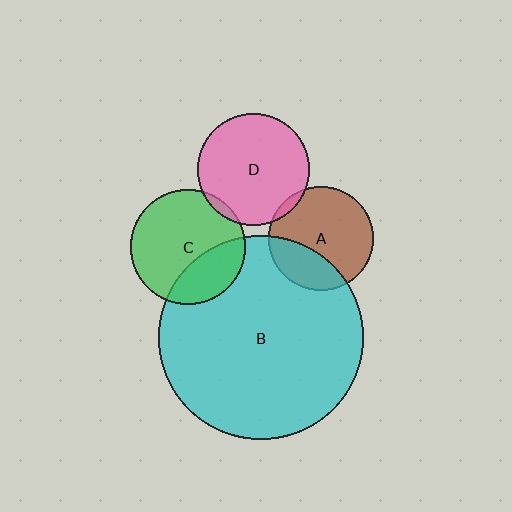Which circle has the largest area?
Circle B (cyan).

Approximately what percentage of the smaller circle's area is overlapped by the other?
Approximately 5%.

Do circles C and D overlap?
Yes.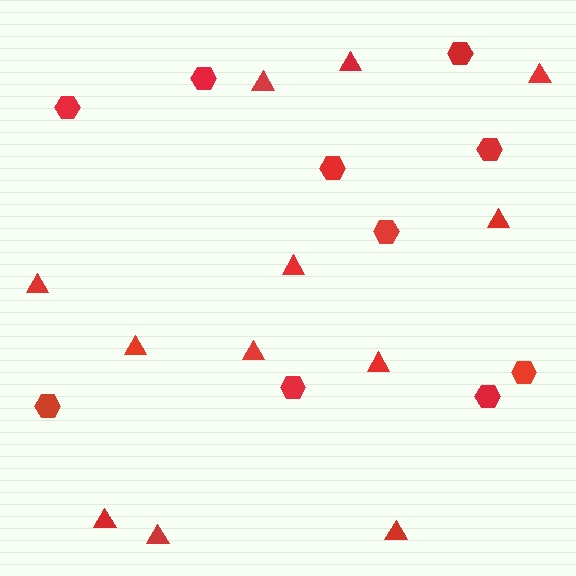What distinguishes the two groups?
There are 2 groups: one group of triangles (12) and one group of hexagons (10).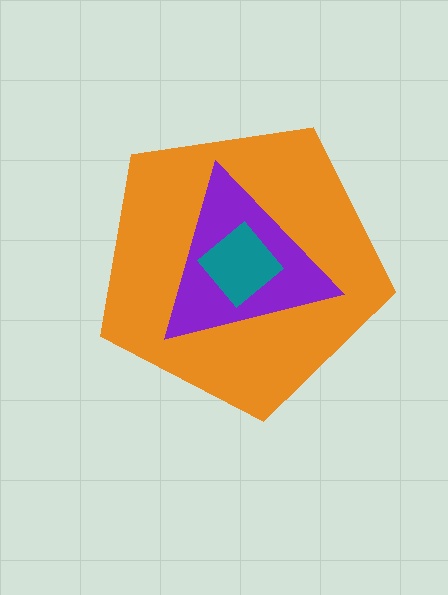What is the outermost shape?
The orange pentagon.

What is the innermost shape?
The teal diamond.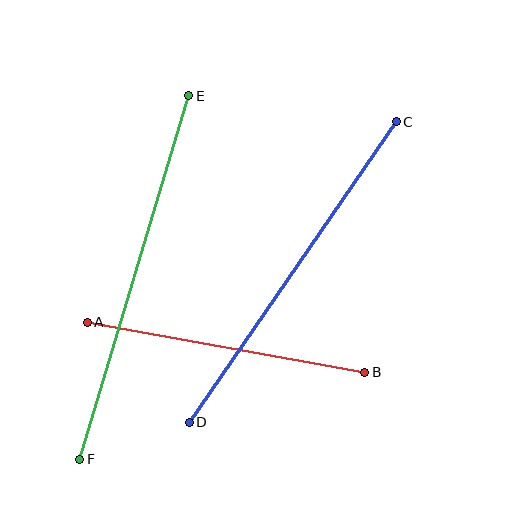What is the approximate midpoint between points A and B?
The midpoint is at approximately (226, 347) pixels.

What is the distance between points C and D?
The distance is approximately 365 pixels.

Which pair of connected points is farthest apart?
Points E and F are farthest apart.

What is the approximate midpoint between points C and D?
The midpoint is at approximately (293, 272) pixels.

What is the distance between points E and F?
The distance is approximately 380 pixels.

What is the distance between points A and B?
The distance is approximately 282 pixels.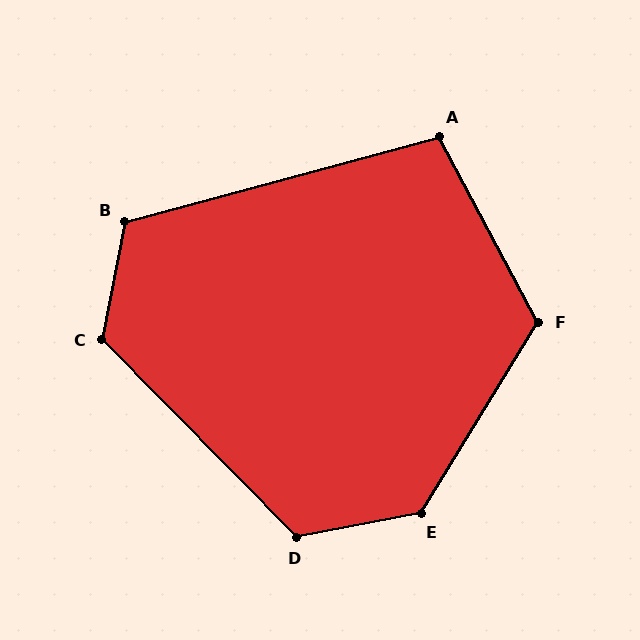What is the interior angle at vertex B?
Approximately 116 degrees (obtuse).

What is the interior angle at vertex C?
Approximately 125 degrees (obtuse).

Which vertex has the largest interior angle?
E, at approximately 132 degrees.